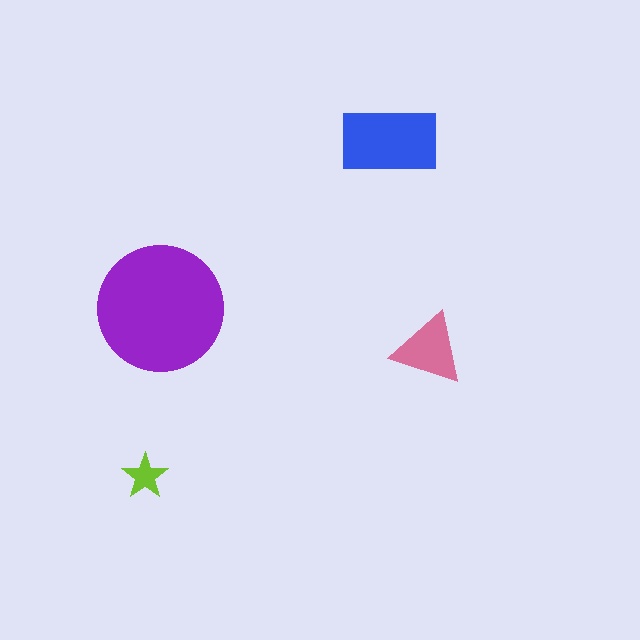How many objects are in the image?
There are 4 objects in the image.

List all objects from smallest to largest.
The lime star, the pink triangle, the blue rectangle, the purple circle.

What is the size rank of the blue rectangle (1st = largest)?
2nd.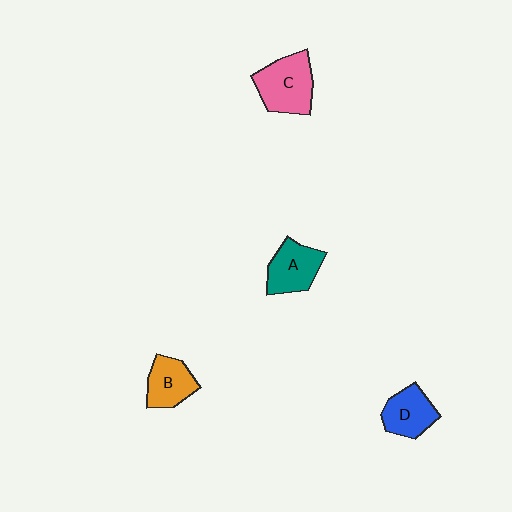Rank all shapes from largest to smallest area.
From largest to smallest: C (pink), A (teal), D (blue), B (orange).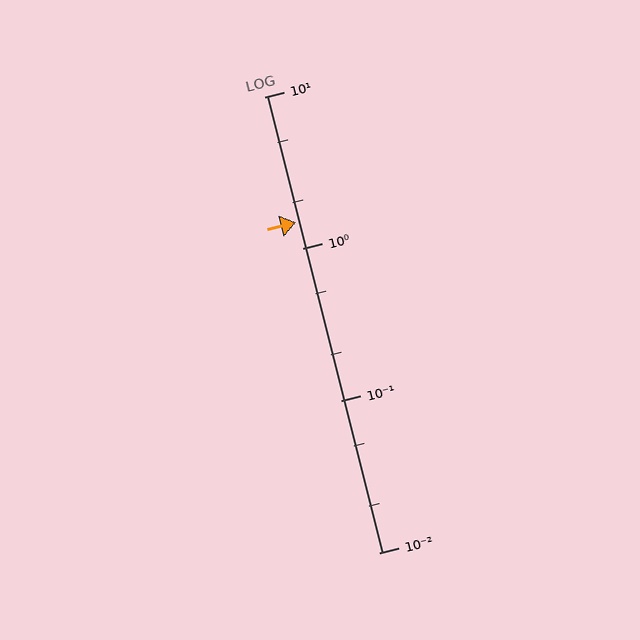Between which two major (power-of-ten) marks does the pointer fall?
The pointer is between 1 and 10.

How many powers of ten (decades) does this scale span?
The scale spans 3 decades, from 0.01 to 10.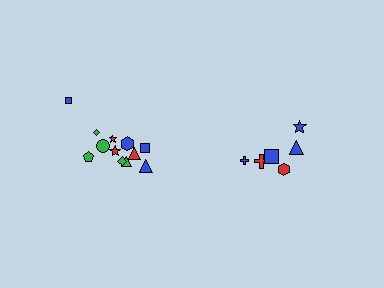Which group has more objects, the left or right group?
The left group.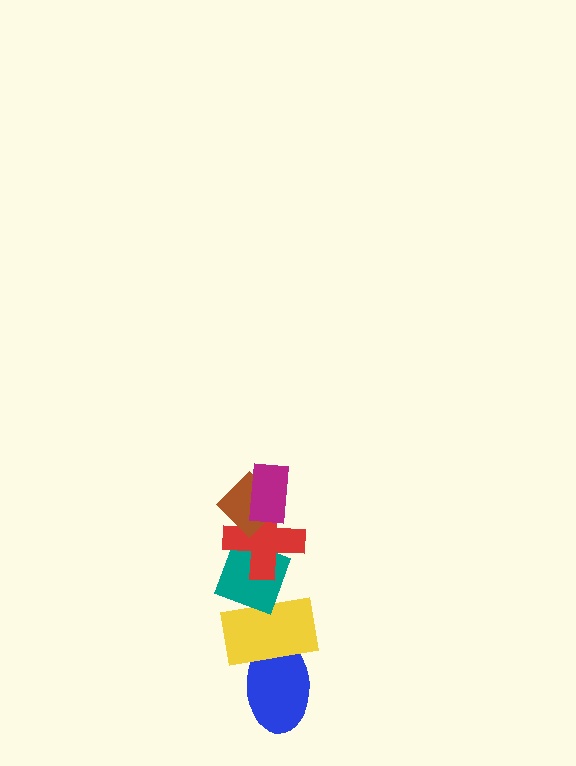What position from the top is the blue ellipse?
The blue ellipse is 6th from the top.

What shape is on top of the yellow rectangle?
The teal diamond is on top of the yellow rectangle.